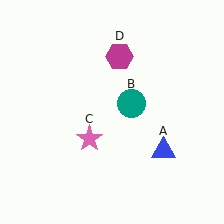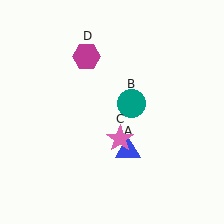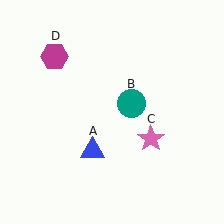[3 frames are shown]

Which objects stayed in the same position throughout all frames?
Teal circle (object B) remained stationary.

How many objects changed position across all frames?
3 objects changed position: blue triangle (object A), pink star (object C), magenta hexagon (object D).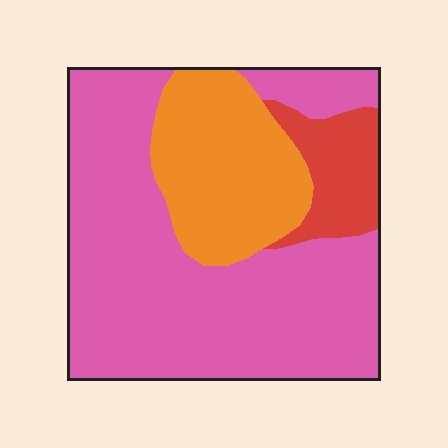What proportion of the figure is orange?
Orange takes up about one quarter (1/4) of the figure.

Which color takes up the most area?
Pink, at roughly 65%.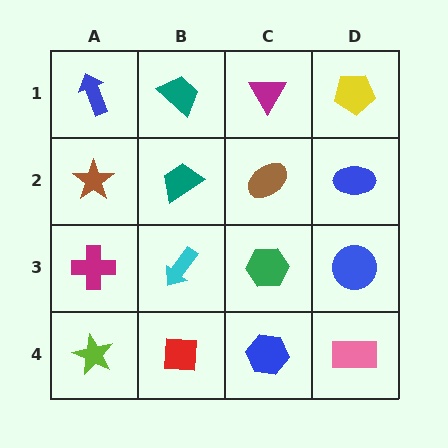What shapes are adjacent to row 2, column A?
A blue arrow (row 1, column A), a magenta cross (row 3, column A), a teal trapezoid (row 2, column B).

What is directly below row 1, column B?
A teal trapezoid.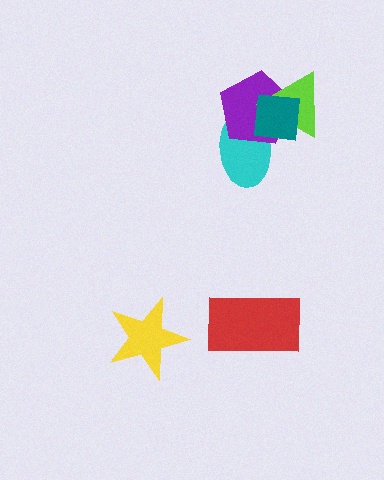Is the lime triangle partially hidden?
Yes, it is partially covered by another shape.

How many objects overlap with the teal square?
3 objects overlap with the teal square.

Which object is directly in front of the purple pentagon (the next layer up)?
The lime triangle is directly in front of the purple pentagon.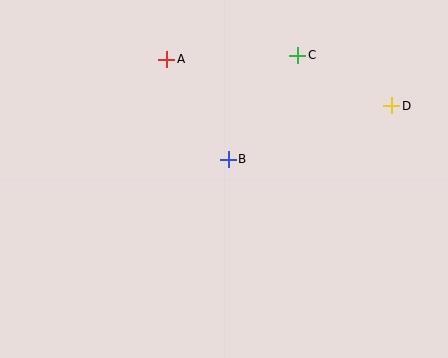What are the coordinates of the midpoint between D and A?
The midpoint between D and A is at (279, 83).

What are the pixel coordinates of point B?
Point B is at (228, 159).